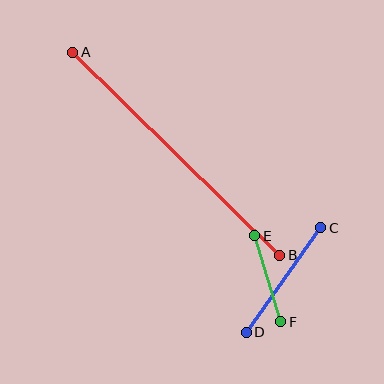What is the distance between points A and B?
The distance is approximately 290 pixels.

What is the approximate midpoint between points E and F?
The midpoint is at approximately (268, 279) pixels.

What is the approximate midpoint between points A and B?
The midpoint is at approximately (176, 154) pixels.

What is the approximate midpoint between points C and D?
The midpoint is at approximately (283, 280) pixels.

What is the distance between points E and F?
The distance is approximately 90 pixels.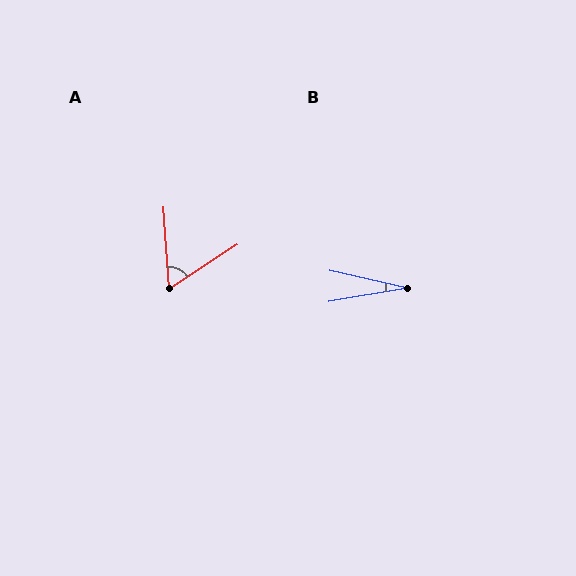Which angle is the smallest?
B, at approximately 22 degrees.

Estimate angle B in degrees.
Approximately 22 degrees.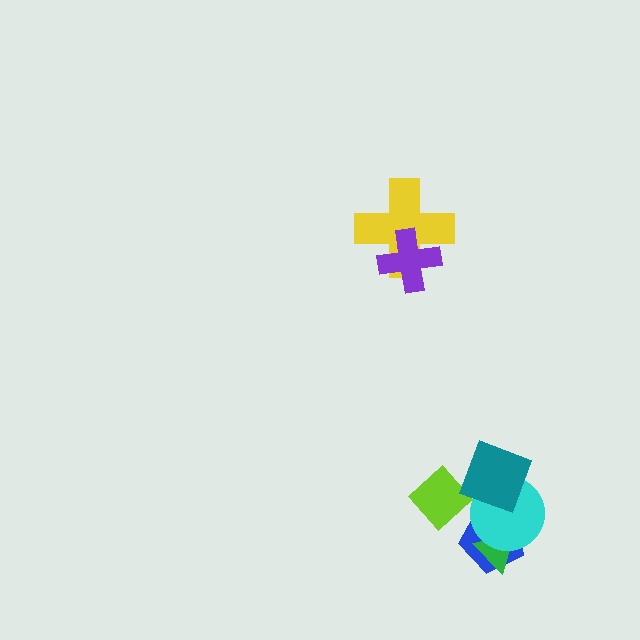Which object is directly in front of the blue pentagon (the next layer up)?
The green triangle is directly in front of the blue pentagon.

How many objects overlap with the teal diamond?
3 objects overlap with the teal diamond.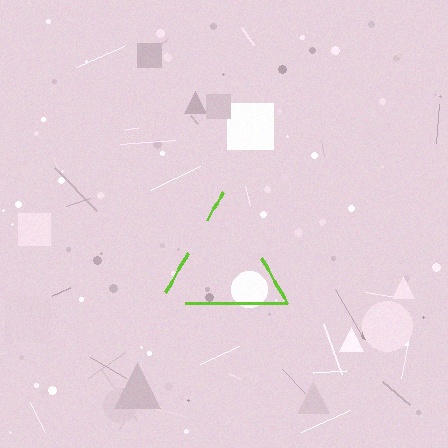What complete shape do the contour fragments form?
The contour fragments form a triangle.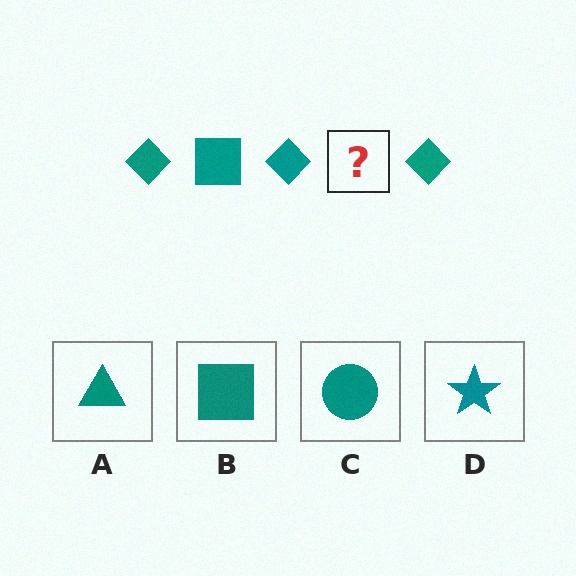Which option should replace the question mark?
Option B.